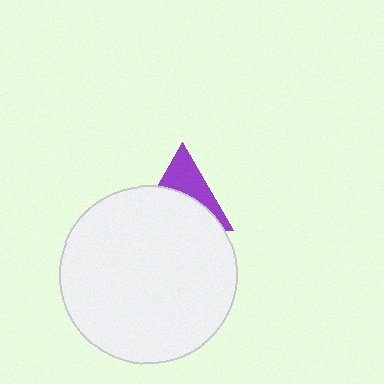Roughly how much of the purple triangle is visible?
A small part of it is visible (roughly 41%).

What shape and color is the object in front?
The object in front is a white circle.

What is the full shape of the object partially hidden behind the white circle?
The partially hidden object is a purple triangle.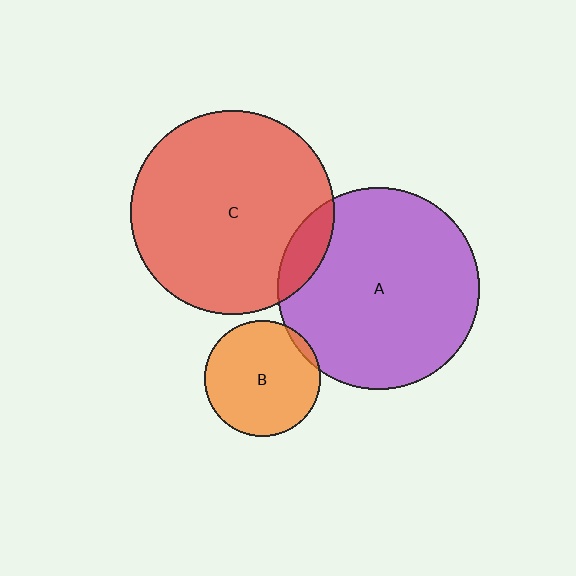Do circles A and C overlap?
Yes.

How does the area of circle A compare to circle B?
Approximately 3.0 times.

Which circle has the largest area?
Circle C (red).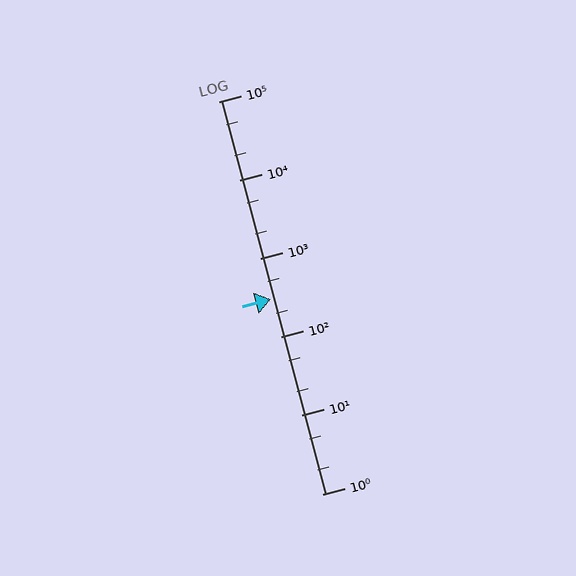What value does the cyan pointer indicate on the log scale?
The pointer indicates approximately 300.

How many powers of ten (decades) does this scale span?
The scale spans 5 decades, from 1 to 100000.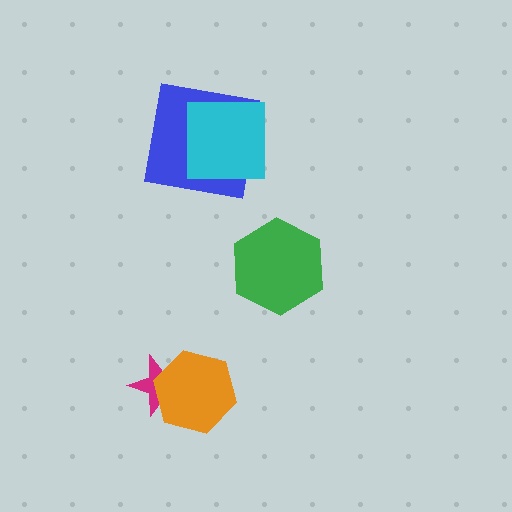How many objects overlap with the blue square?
1 object overlaps with the blue square.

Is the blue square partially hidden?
Yes, it is partially covered by another shape.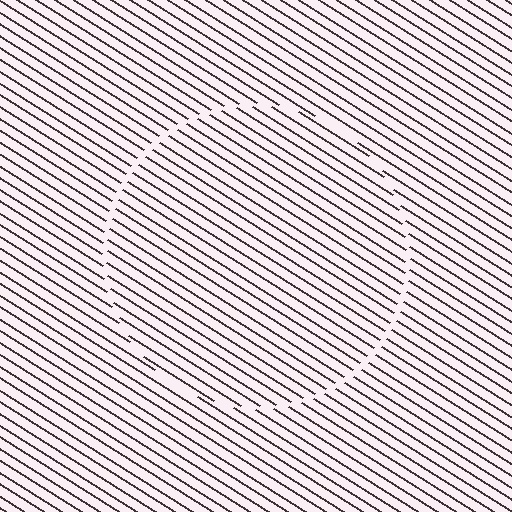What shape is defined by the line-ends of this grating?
An illusory circle. The interior of the shape contains the same grating, shifted by half a period — the contour is defined by the phase discontinuity where line-ends from the inner and outer gratings abut.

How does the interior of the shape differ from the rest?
The interior of the shape contains the same grating, shifted by half a period — the contour is defined by the phase discontinuity where line-ends from the inner and outer gratings abut.